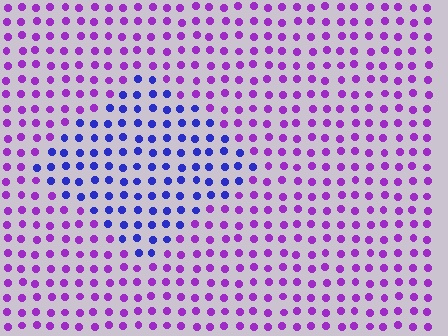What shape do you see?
I see a diamond.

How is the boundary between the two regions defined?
The boundary is defined purely by a slight shift in hue (about 46 degrees). Spacing, size, and orientation are identical on both sides.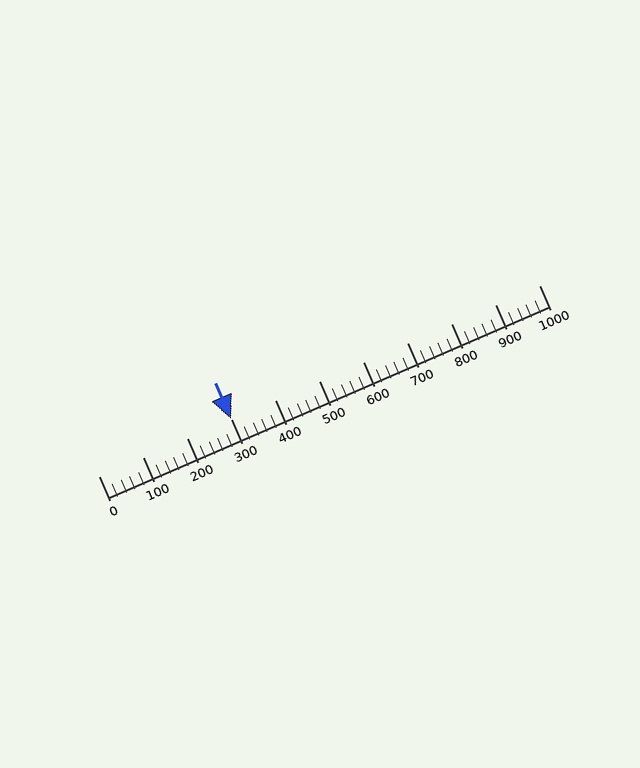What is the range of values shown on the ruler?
The ruler shows values from 0 to 1000.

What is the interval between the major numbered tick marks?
The major tick marks are spaced 100 units apart.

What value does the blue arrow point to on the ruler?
The blue arrow points to approximately 300.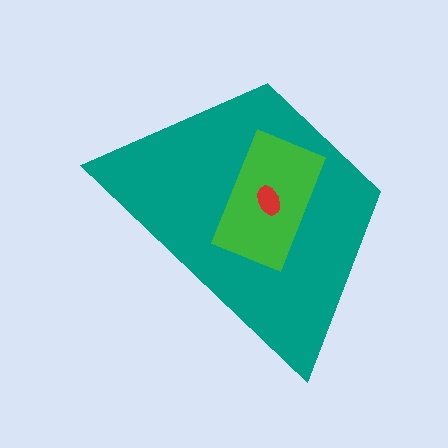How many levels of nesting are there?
3.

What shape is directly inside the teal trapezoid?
The green rectangle.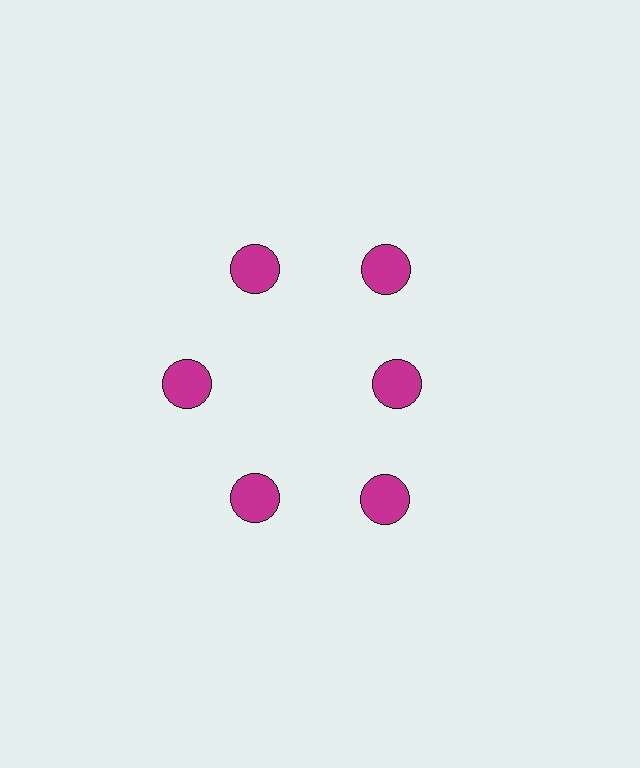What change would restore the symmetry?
The symmetry would be restored by moving it outward, back onto the ring so that all 6 circles sit at equal angles and equal distance from the center.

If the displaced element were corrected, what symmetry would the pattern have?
It would have 6-fold rotational symmetry — the pattern would map onto itself every 60 degrees.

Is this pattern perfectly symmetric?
No. The 6 magenta circles are arranged in a ring, but one element near the 3 o'clock position is pulled inward toward the center, breaking the 6-fold rotational symmetry.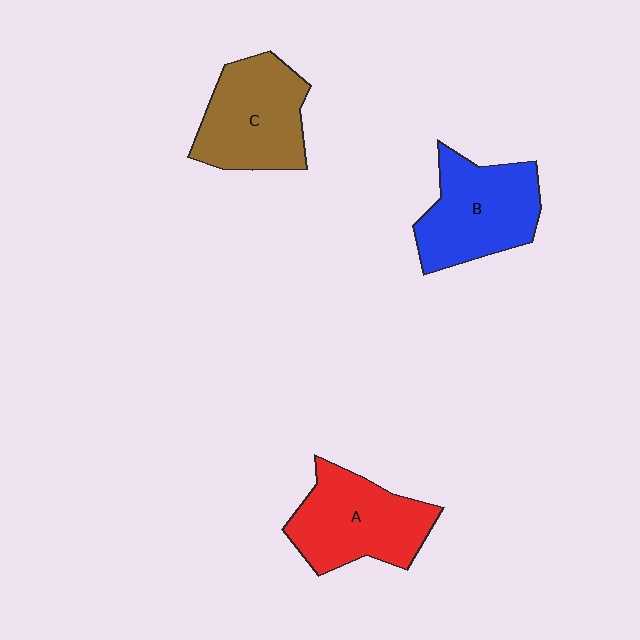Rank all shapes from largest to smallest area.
From largest to smallest: A (red), B (blue), C (brown).